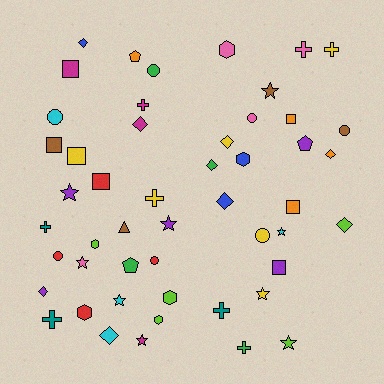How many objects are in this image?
There are 50 objects.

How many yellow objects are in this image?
There are 6 yellow objects.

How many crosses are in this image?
There are 8 crosses.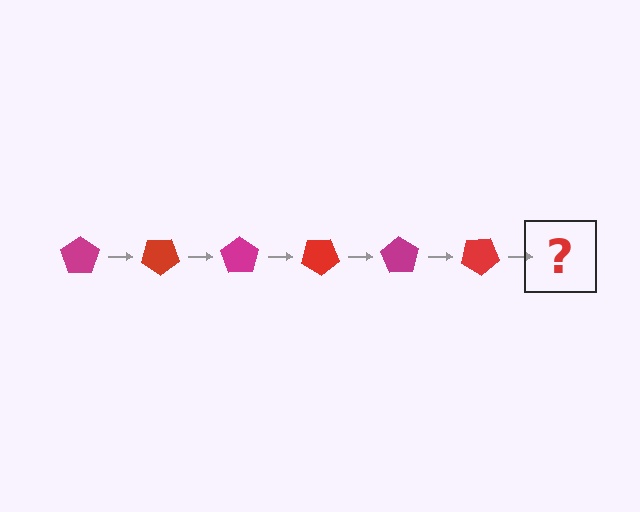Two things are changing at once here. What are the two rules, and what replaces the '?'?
The two rules are that it rotates 35 degrees each step and the color cycles through magenta and red. The '?' should be a magenta pentagon, rotated 210 degrees from the start.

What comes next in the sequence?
The next element should be a magenta pentagon, rotated 210 degrees from the start.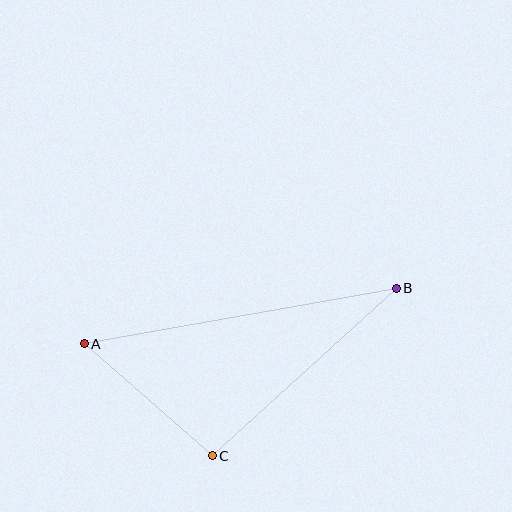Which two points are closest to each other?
Points A and C are closest to each other.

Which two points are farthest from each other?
Points A and B are farthest from each other.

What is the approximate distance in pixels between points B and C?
The distance between B and C is approximately 249 pixels.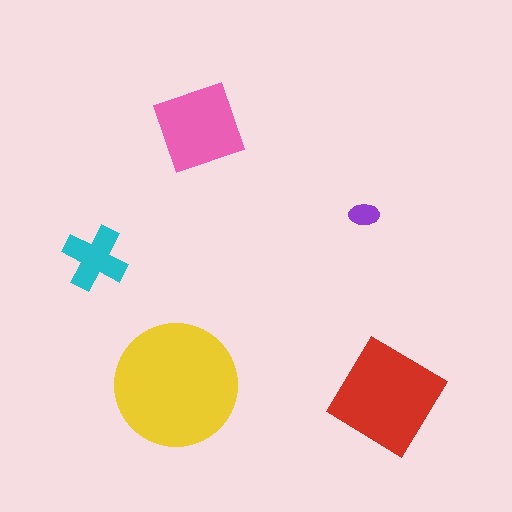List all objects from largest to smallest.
The yellow circle, the red diamond, the pink diamond, the cyan cross, the purple ellipse.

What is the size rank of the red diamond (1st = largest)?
2nd.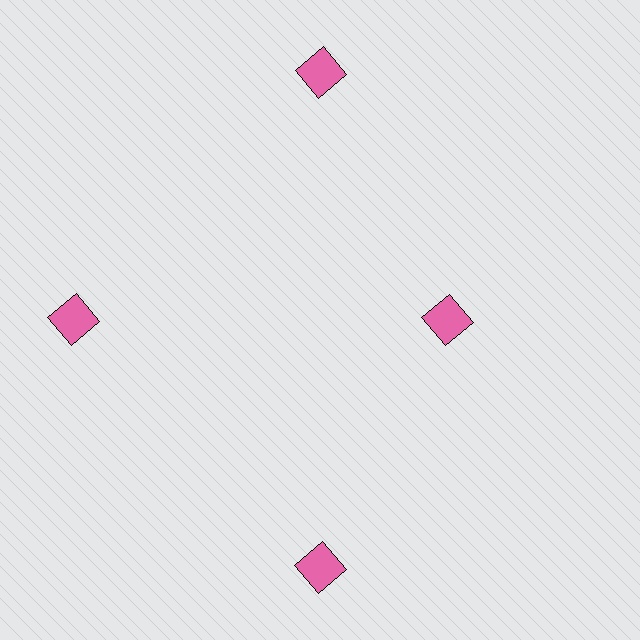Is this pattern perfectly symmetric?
No. The 4 pink squares are arranged in a ring, but one element near the 3 o'clock position is pulled inward toward the center, breaking the 4-fold rotational symmetry.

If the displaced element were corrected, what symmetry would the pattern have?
It would have 4-fold rotational symmetry — the pattern would map onto itself every 90 degrees.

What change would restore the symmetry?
The symmetry would be restored by moving it outward, back onto the ring so that all 4 squares sit at equal angles and equal distance from the center.